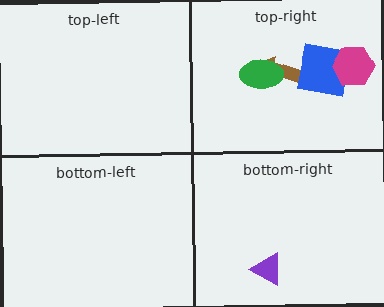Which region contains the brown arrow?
The top-right region.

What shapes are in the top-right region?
The brown arrow, the blue square, the green ellipse, the magenta hexagon.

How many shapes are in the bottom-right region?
1.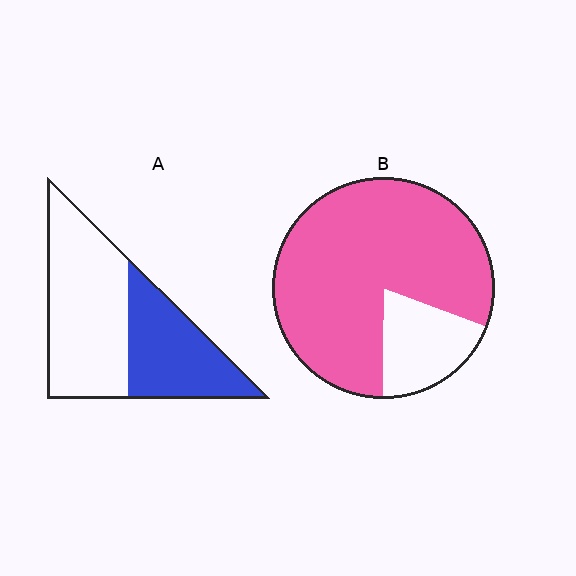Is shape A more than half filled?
No.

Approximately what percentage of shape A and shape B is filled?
A is approximately 40% and B is approximately 80%.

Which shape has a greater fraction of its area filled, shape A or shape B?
Shape B.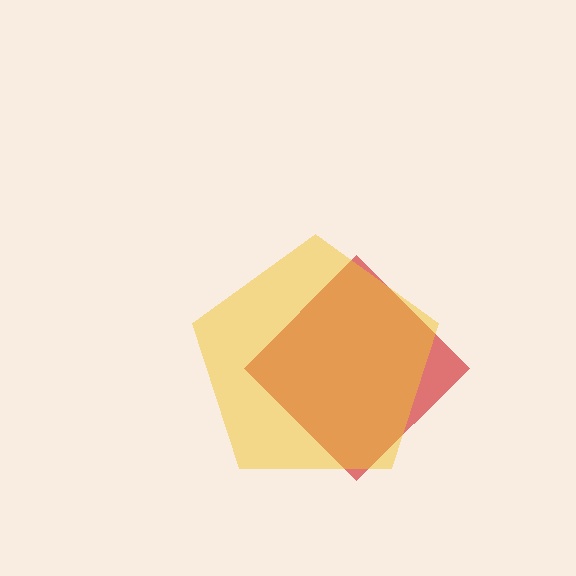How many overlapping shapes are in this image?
There are 2 overlapping shapes in the image.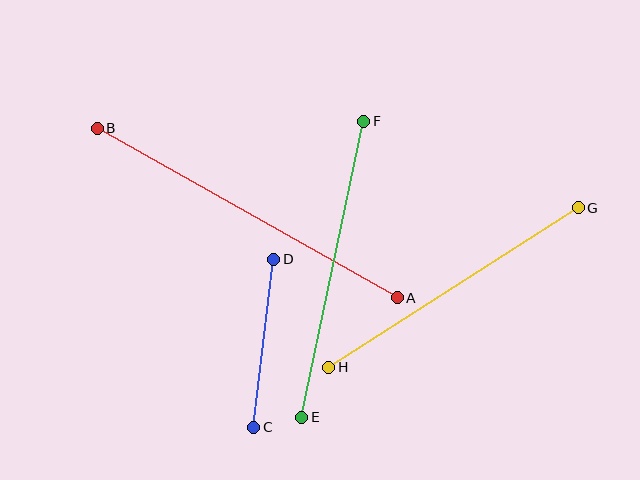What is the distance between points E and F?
The distance is approximately 303 pixels.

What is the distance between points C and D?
The distance is approximately 169 pixels.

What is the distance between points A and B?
The distance is approximately 345 pixels.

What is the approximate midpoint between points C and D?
The midpoint is at approximately (264, 343) pixels.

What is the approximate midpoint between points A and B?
The midpoint is at approximately (247, 213) pixels.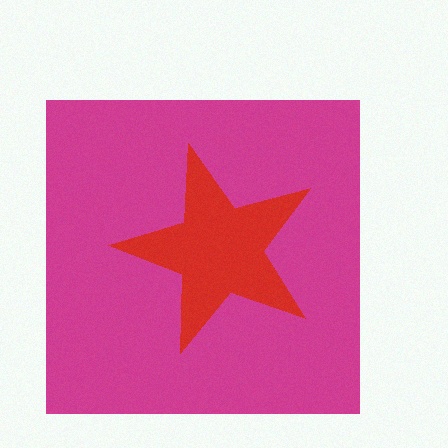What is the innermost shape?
The red star.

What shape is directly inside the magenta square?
The red star.